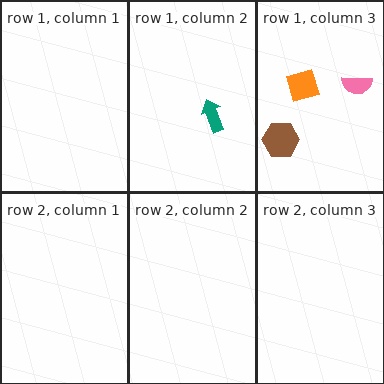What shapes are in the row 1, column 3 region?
The orange square, the pink semicircle, the brown hexagon.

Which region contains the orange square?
The row 1, column 3 region.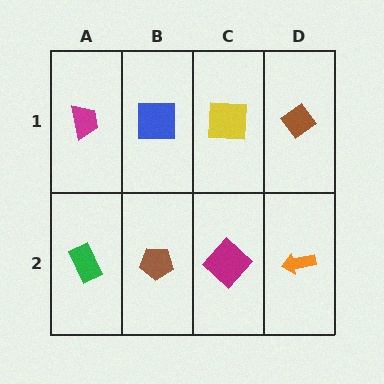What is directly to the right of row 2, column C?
An orange arrow.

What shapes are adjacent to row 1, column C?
A magenta diamond (row 2, column C), a blue square (row 1, column B), a brown diamond (row 1, column D).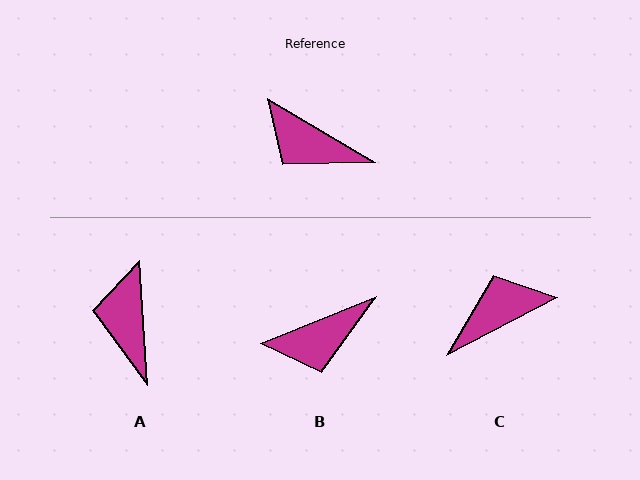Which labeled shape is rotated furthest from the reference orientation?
C, about 122 degrees away.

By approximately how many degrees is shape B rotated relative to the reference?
Approximately 53 degrees counter-clockwise.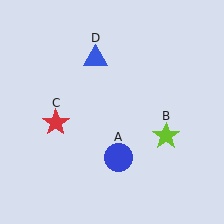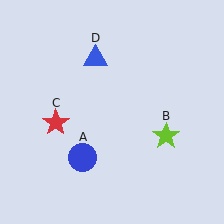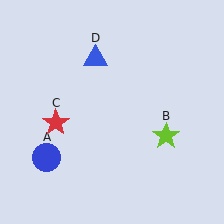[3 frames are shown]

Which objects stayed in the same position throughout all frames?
Lime star (object B) and red star (object C) and blue triangle (object D) remained stationary.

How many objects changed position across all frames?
1 object changed position: blue circle (object A).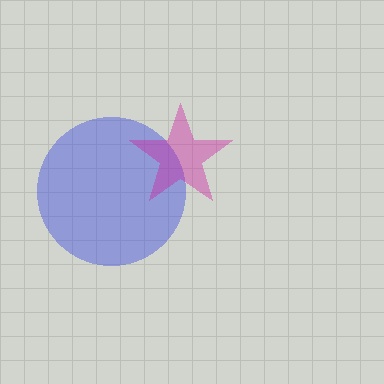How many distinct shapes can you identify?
There are 2 distinct shapes: a blue circle, a magenta star.